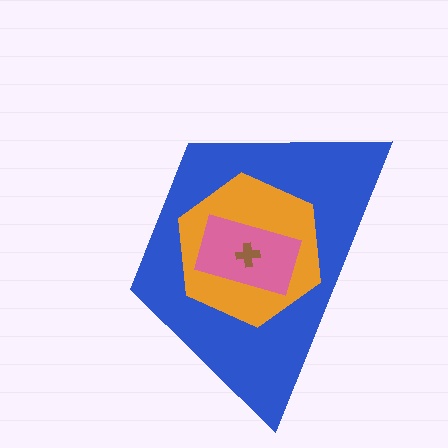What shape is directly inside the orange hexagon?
The pink rectangle.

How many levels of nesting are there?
4.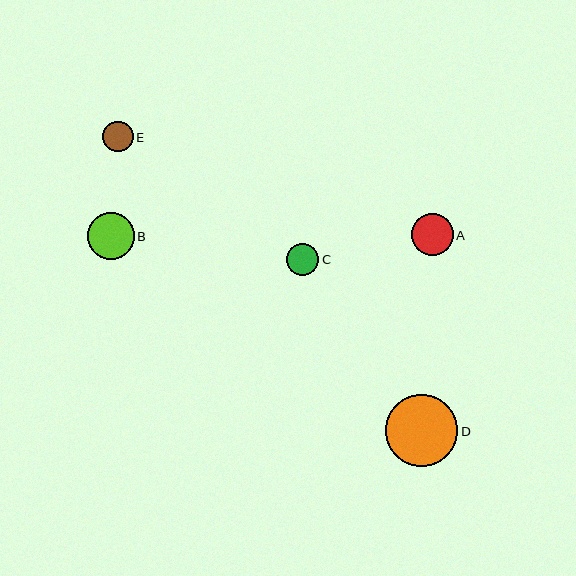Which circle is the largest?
Circle D is the largest with a size of approximately 72 pixels.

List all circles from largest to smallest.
From largest to smallest: D, B, A, C, E.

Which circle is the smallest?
Circle E is the smallest with a size of approximately 31 pixels.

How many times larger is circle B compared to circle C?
Circle B is approximately 1.4 times the size of circle C.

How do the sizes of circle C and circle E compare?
Circle C and circle E are approximately the same size.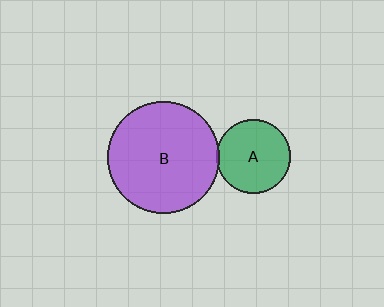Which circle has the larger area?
Circle B (purple).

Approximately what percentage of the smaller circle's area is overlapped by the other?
Approximately 5%.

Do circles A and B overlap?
Yes.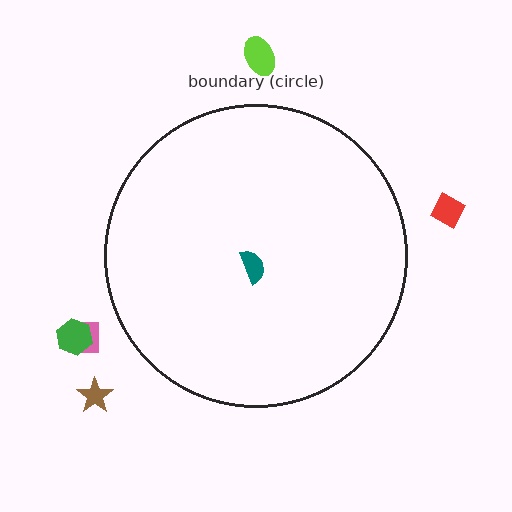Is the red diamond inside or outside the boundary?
Outside.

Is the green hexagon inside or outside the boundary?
Outside.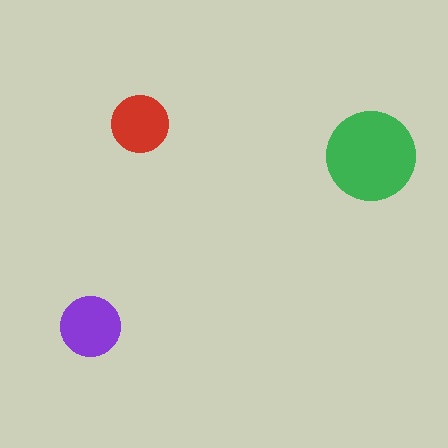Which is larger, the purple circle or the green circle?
The green one.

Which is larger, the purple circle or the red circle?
The purple one.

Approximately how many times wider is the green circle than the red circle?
About 1.5 times wider.